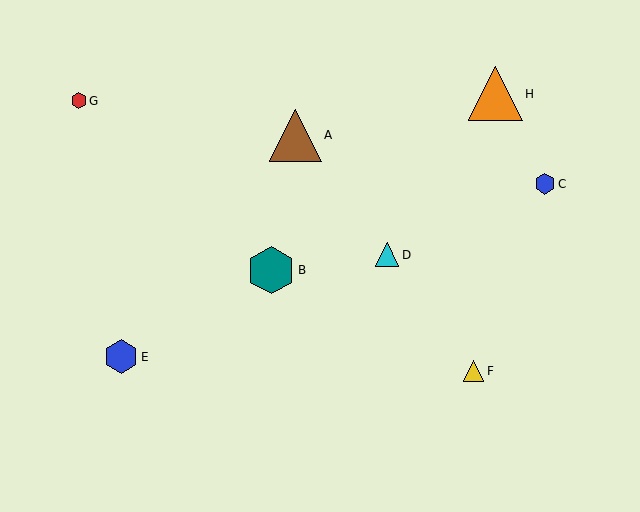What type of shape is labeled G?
Shape G is a red hexagon.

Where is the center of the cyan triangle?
The center of the cyan triangle is at (387, 255).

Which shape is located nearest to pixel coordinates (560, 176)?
The blue hexagon (labeled C) at (545, 184) is nearest to that location.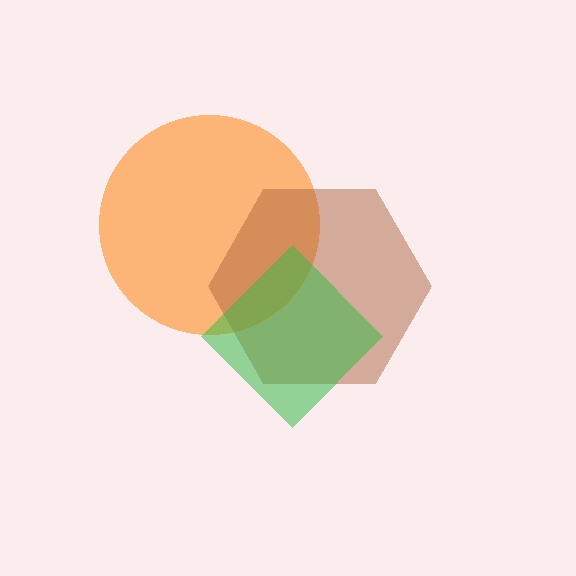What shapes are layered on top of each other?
The layered shapes are: an orange circle, a brown hexagon, a green diamond.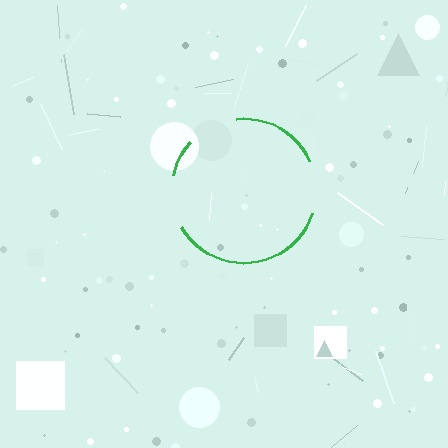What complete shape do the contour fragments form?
The contour fragments form a circle.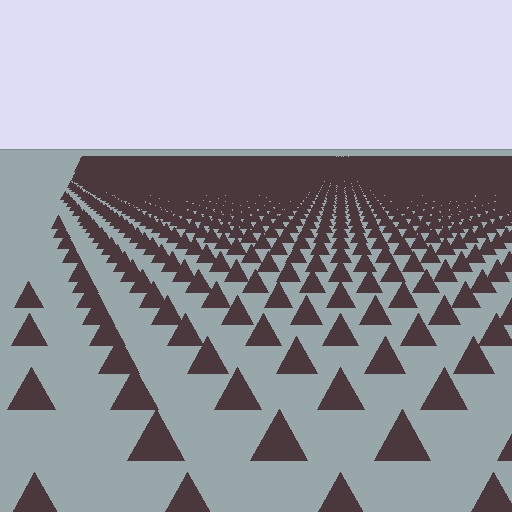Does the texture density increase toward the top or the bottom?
Density increases toward the top.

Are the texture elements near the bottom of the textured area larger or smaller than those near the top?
Larger. Near the bottom, elements are closer to the viewer and appear at a bigger on-screen size.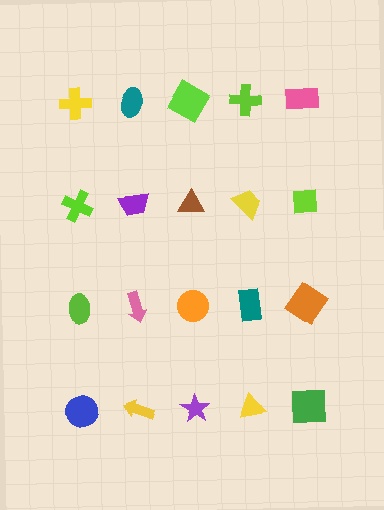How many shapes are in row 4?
5 shapes.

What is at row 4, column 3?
A purple star.